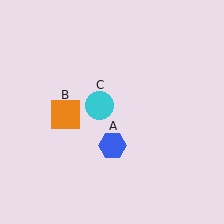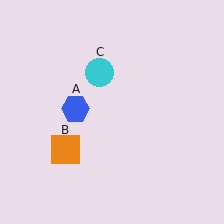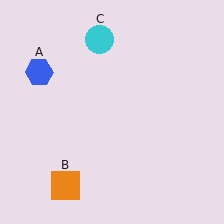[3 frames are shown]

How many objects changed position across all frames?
3 objects changed position: blue hexagon (object A), orange square (object B), cyan circle (object C).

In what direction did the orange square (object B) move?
The orange square (object B) moved down.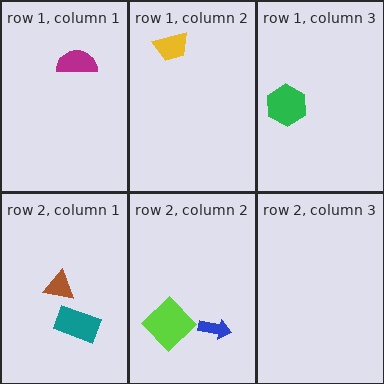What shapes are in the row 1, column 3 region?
The green hexagon.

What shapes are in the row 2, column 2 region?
The blue arrow, the lime diamond.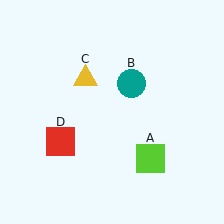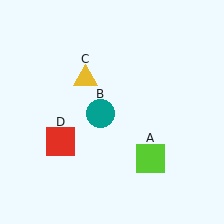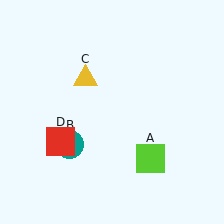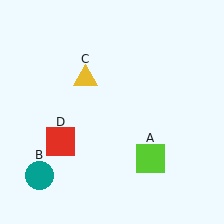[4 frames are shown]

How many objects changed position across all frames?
1 object changed position: teal circle (object B).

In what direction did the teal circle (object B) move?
The teal circle (object B) moved down and to the left.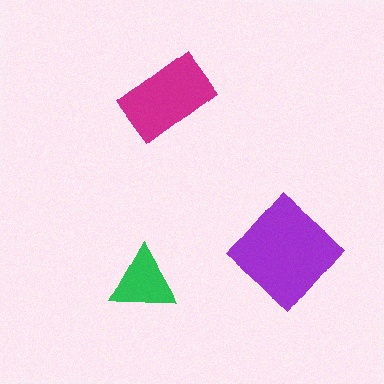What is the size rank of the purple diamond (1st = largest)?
1st.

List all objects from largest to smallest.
The purple diamond, the magenta rectangle, the green triangle.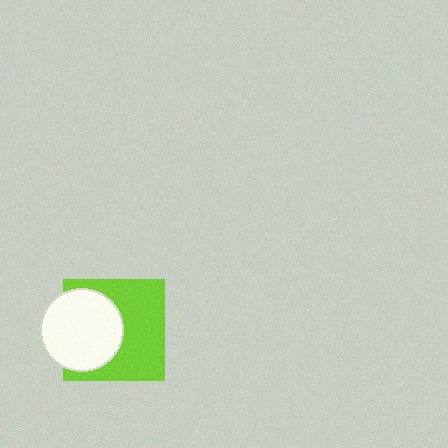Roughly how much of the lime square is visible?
About half of it is visible (roughly 59%).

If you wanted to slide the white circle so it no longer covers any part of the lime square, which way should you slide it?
Slide it left — that is the most direct way to separate the two shapes.